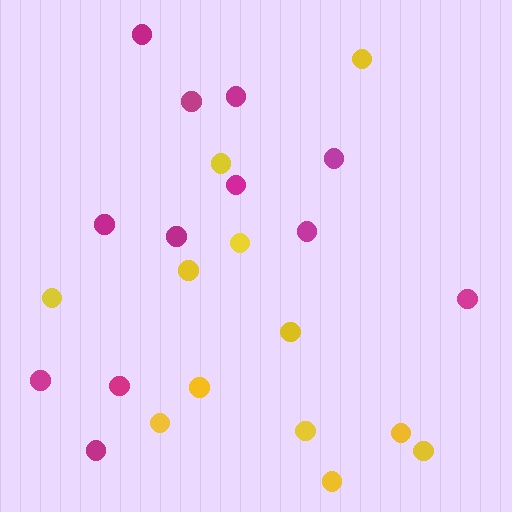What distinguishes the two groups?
There are 2 groups: one group of magenta circles (12) and one group of yellow circles (12).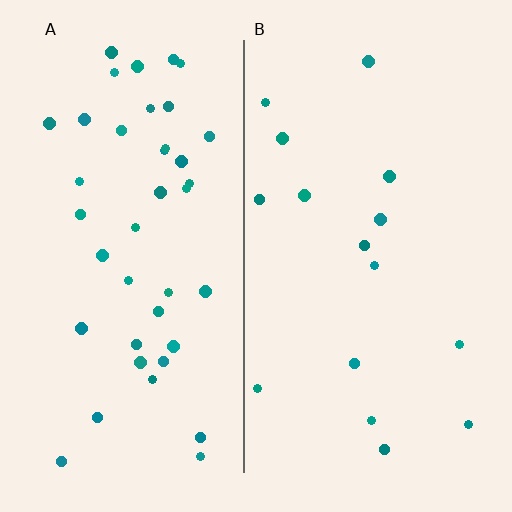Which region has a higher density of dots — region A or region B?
A (the left).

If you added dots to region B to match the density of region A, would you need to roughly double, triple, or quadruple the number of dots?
Approximately triple.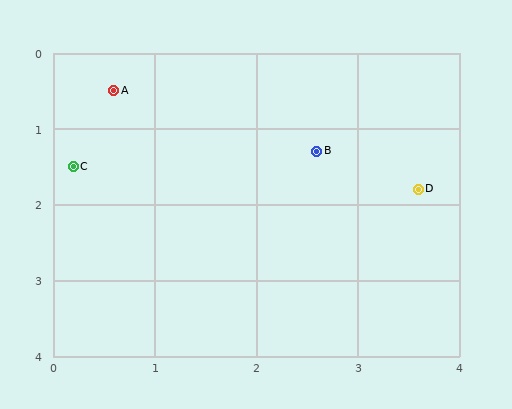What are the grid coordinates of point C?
Point C is at approximately (0.2, 1.5).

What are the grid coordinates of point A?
Point A is at approximately (0.6, 0.5).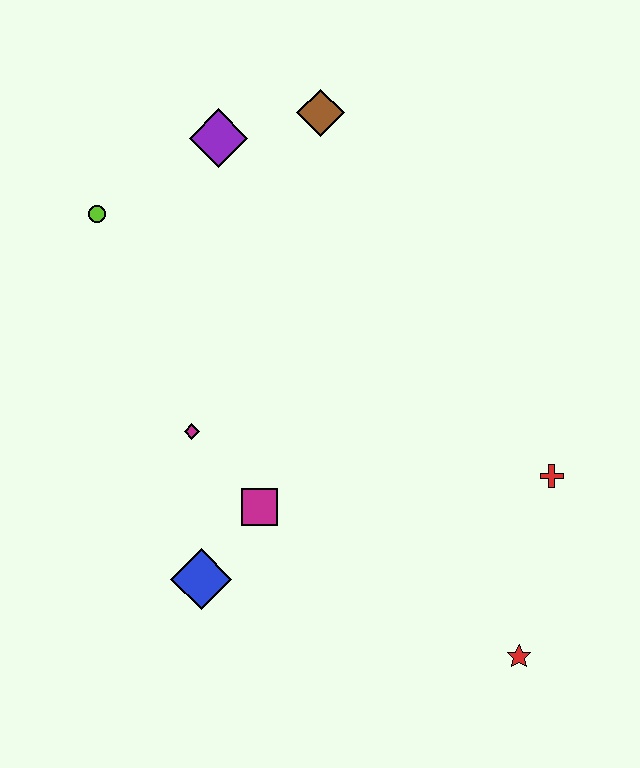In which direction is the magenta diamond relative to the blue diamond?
The magenta diamond is above the blue diamond.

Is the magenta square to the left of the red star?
Yes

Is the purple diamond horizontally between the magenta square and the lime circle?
Yes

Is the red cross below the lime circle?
Yes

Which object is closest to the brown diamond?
The purple diamond is closest to the brown diamond.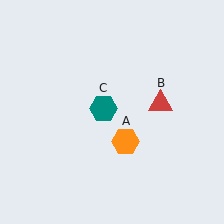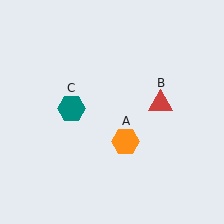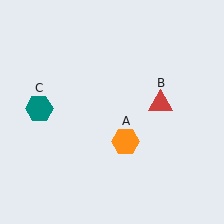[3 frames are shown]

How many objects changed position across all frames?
1 object changed position: teal hexagon (object C).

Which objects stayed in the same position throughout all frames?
Orange hexagon (object A) and red triangle (object B) remained stationary.